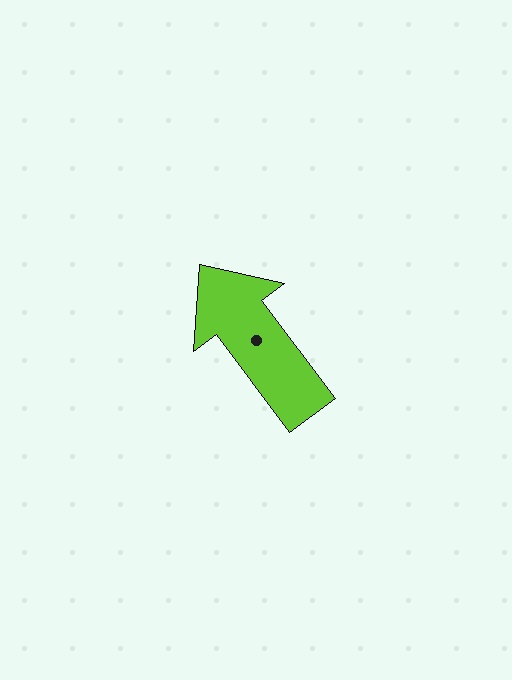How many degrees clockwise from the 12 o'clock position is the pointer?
Approximately 323 degrees.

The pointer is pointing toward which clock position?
Roughly 11 o'clock.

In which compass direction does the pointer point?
Northwest.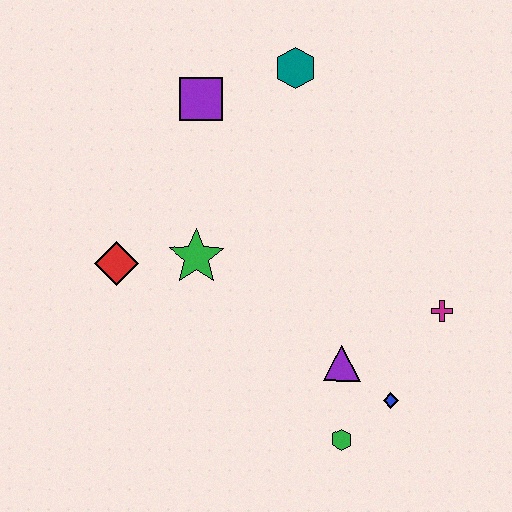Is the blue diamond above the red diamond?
No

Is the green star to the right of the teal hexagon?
No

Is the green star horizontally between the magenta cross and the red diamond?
Yes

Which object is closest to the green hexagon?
The blue diamond is closest to the green hexagon.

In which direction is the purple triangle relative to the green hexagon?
The purple triangle is above the green hexagon.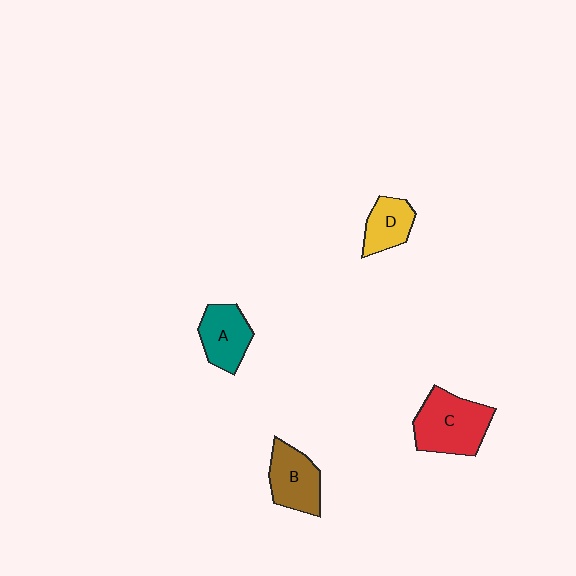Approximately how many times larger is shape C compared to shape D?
Approximately 1.8 times.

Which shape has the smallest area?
Shape D (yellow).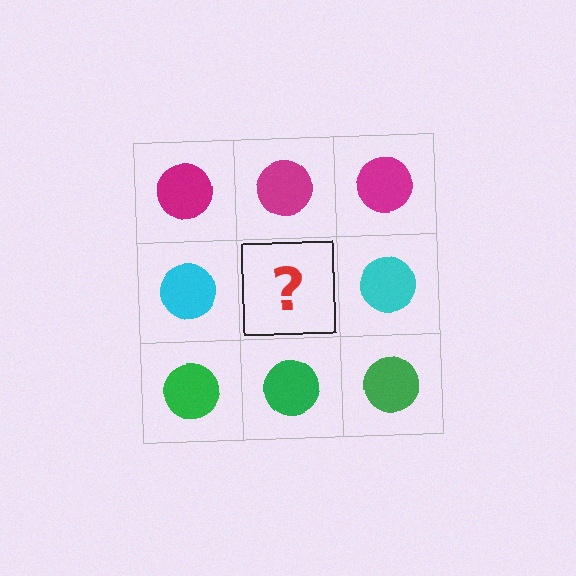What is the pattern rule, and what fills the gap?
The rule is that each row has a consistent color. The gap should be filled with a cyan circle.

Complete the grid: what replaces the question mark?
The question mark should be replaced with a cyan circle.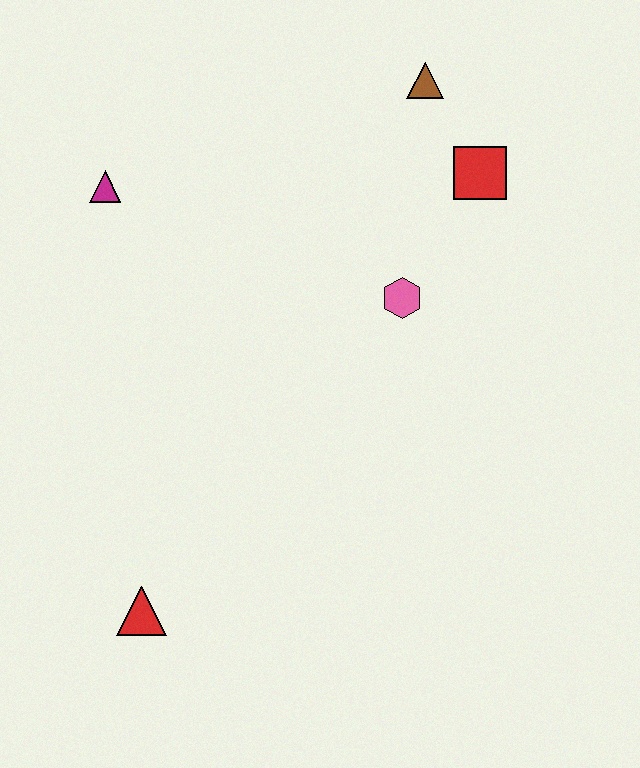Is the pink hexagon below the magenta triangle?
Yes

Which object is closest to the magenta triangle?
The pink hexagon is closest to the magenta triangle.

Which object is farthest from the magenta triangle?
The red triangle is farthest from the magenta triangle.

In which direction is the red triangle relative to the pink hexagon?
The red triangle is below the pink hexagon.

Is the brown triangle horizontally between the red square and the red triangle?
Yes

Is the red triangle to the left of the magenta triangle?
No